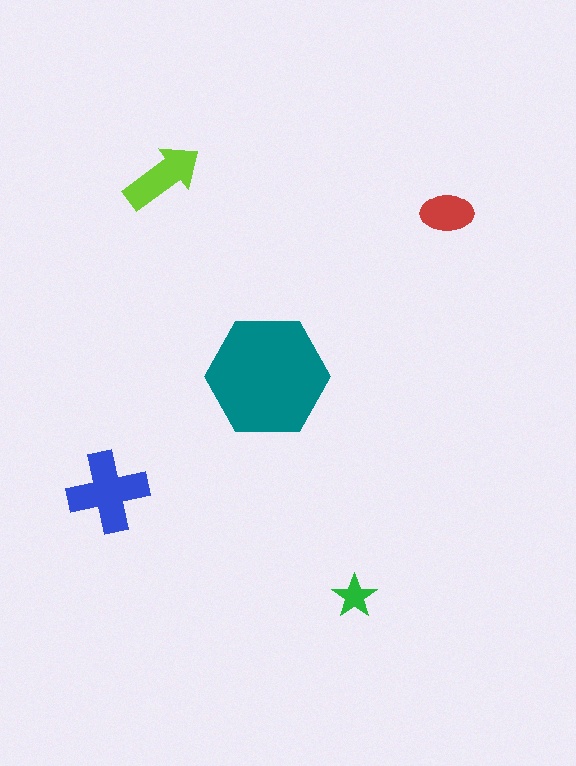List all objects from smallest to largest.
The green star, the red ellipse, the lime arrow, the blue cross, the teal hexagon.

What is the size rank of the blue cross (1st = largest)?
2nd.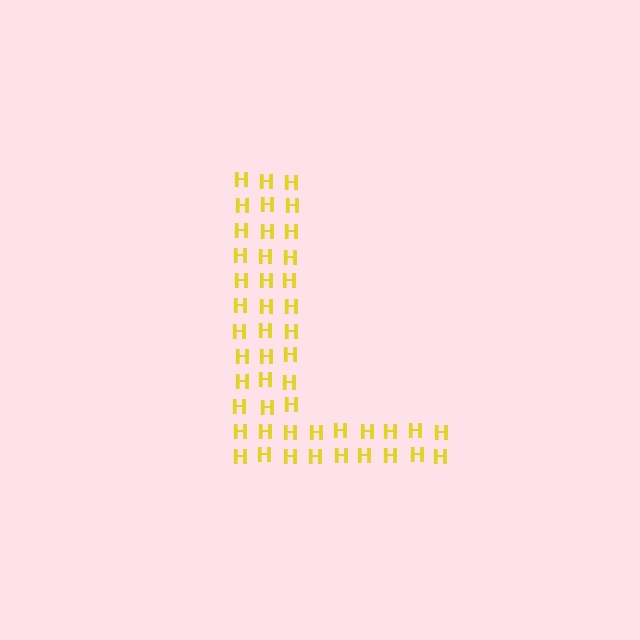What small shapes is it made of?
It is made of small letter H's.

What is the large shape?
The large shape is the letter L.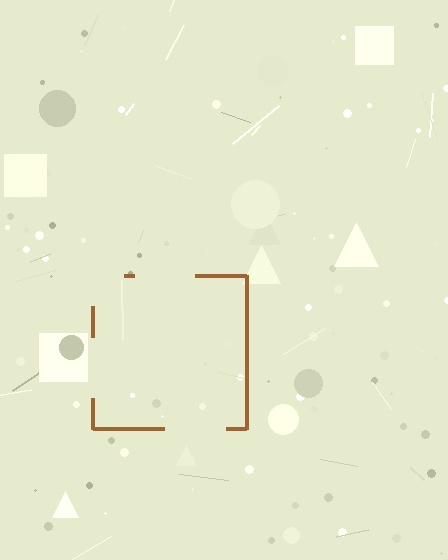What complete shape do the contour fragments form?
The contour fragments form a square.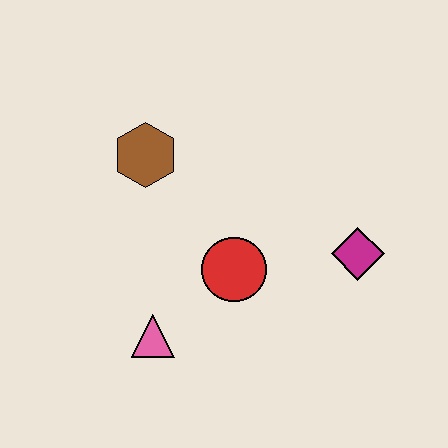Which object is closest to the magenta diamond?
The red circle is closest to the magenta diamond.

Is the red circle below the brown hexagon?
Yes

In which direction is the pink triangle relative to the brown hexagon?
The pink triangle is below the brown hexagon.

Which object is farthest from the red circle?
The brown hexagon is farthest from the red circle.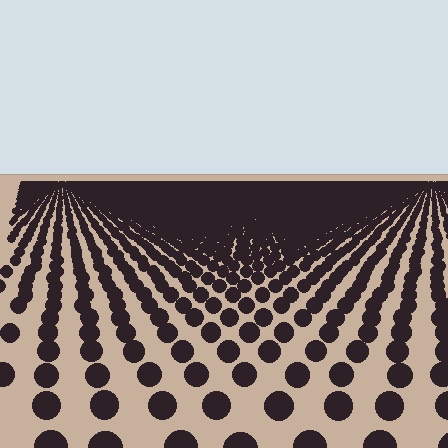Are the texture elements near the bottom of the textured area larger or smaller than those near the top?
Larger. Near the bottom, elements are closer to the viewer and appear at a bigger on-screen size.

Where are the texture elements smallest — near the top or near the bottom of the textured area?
Near the top.